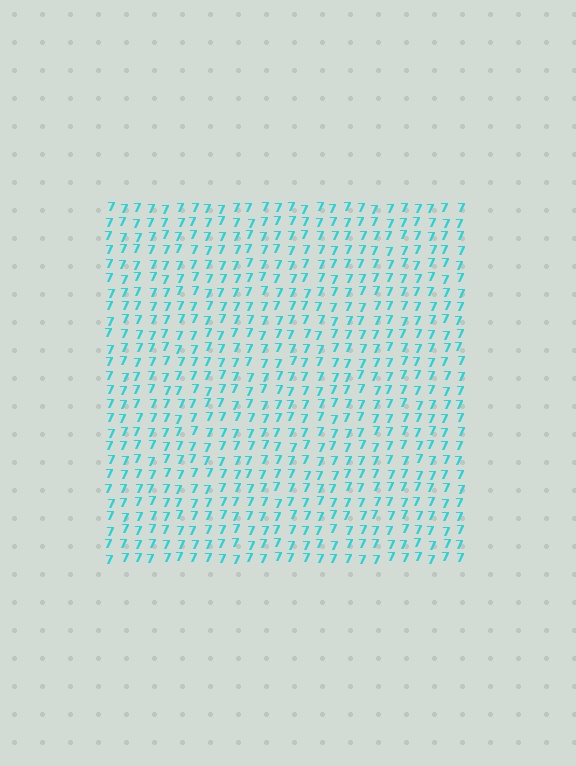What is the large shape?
The large shape is a square.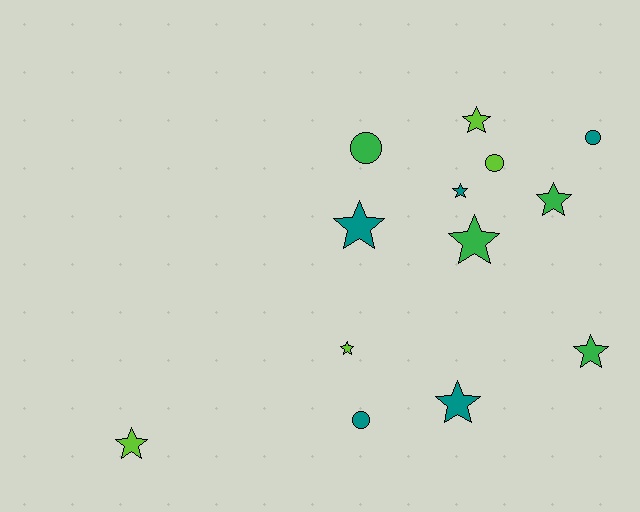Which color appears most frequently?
Teal, with 5 objects.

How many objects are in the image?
There are 13 objects.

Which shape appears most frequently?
Star, with 9 objects.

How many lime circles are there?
There is 1 lime circle.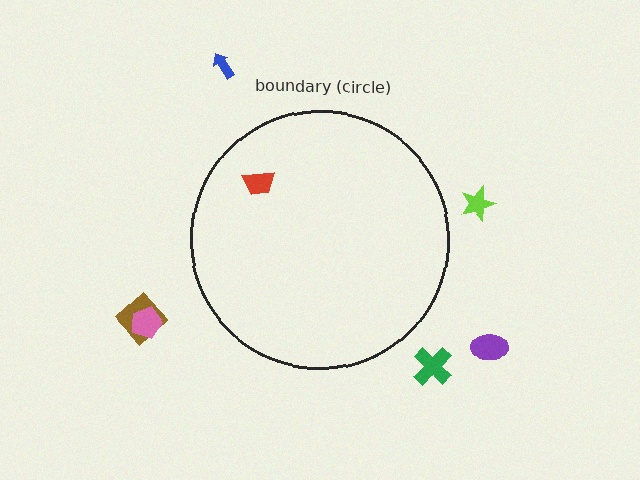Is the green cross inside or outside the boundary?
Outside.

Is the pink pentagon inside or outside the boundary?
Outside.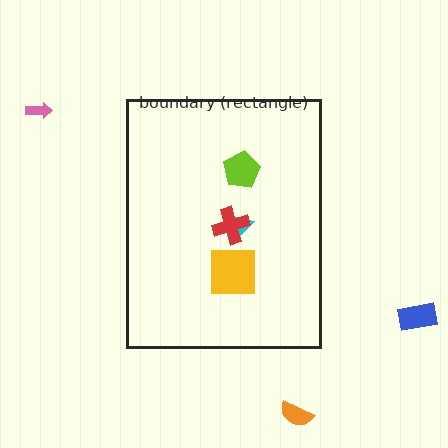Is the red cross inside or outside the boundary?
Inside.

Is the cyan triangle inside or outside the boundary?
Inside.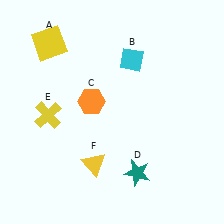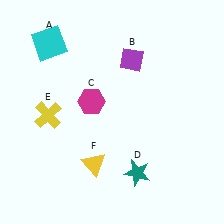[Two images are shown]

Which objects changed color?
A changed from yellow to cyan. B changed from cyan to purple. C changed from orange to magenta.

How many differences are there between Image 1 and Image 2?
There are 3 differences between the two images.